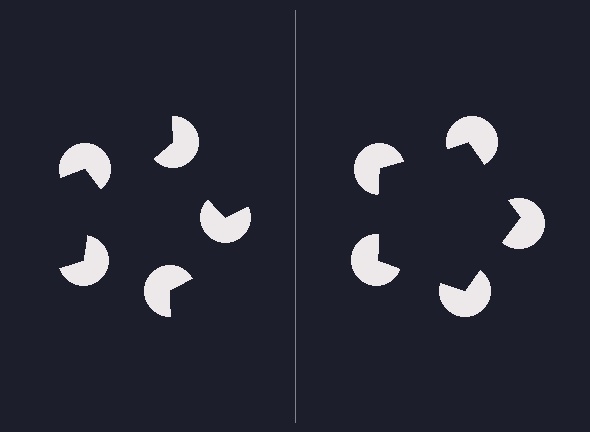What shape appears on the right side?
An illusory pentagon.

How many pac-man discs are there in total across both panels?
10 — 5 on each side.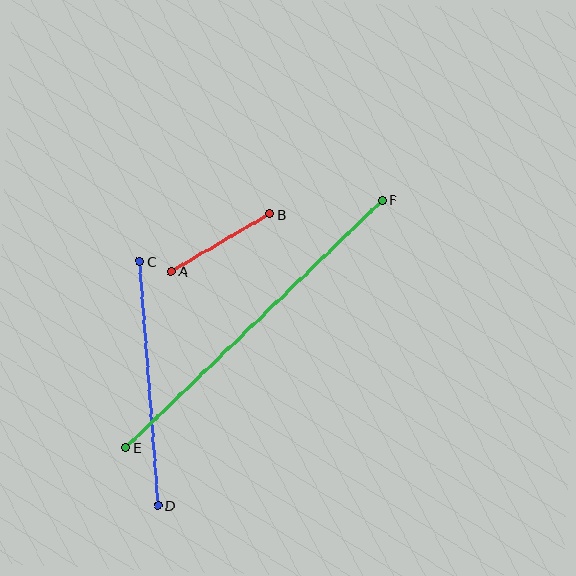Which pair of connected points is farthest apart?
Points E and F are farthest apart.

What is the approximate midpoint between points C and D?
The midpoint is at approximately (149, 383) pixels.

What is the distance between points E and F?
The distance is approximately 356 pixels.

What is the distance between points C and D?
The distance is approximately 245 pixels.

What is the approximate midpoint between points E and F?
The midpoint is at approximately (254, 324) pixels.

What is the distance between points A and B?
The distance is approximately 114 pixels.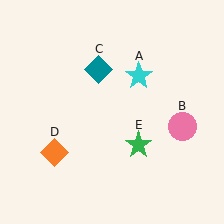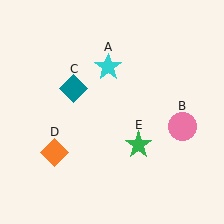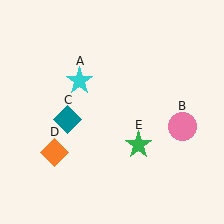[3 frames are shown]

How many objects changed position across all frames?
2 objects changed position: cyan star (object A), teal diamond (object C).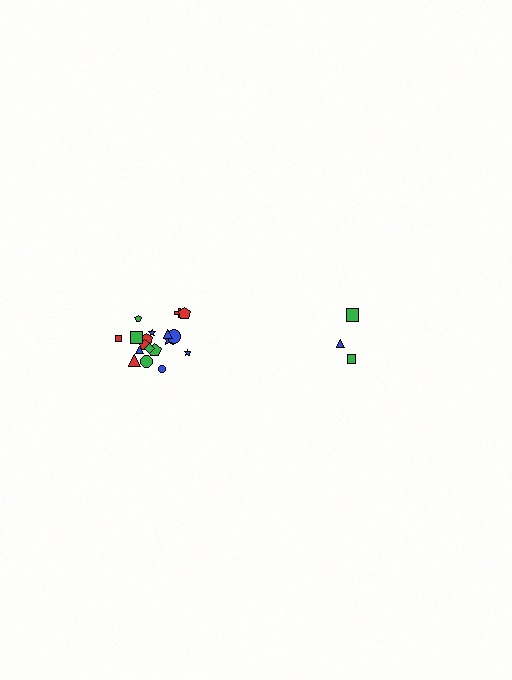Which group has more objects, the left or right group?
The left group.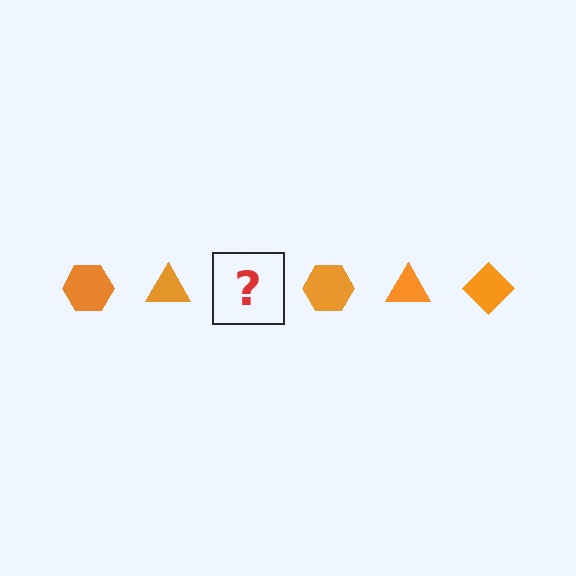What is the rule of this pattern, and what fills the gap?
The rule is that the pattern cycles through hexagon, triangle, diamond shapes in orange. The gap should be filled with an orange diamond.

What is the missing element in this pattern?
The missing element is an orange diamond.